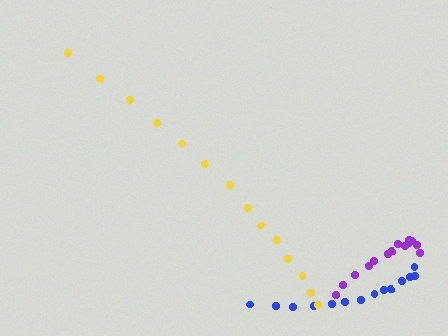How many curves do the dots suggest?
There are 3 distinct paths.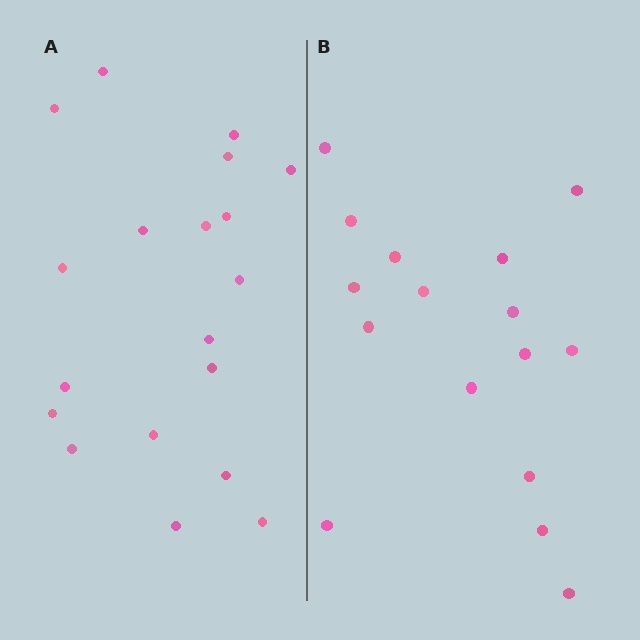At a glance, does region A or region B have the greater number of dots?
Region A (the left region) has more dots.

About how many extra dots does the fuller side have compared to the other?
Region A has just a few more — roughly 2 or 3 more dots than region B.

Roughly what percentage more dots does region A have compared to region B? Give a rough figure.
About 20% more.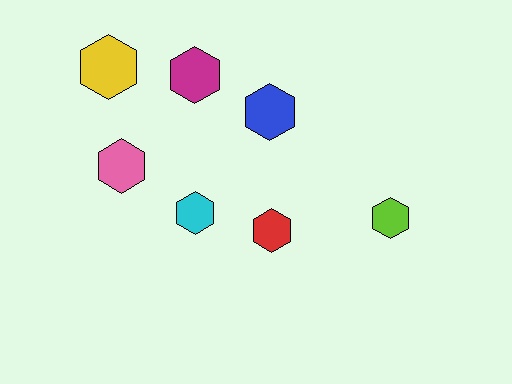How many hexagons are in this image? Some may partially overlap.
There are 7 hexagons.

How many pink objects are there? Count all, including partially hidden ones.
There is 1 pink object.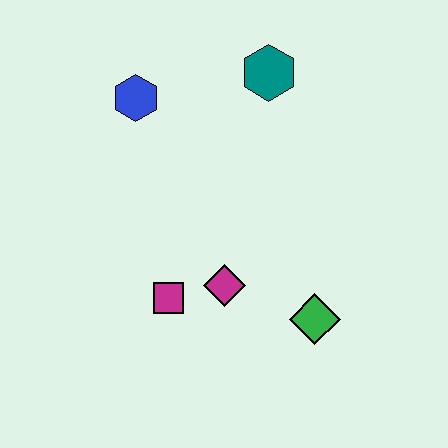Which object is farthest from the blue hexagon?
The green diamond is farthest from the blue hexagon.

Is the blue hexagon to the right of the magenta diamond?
No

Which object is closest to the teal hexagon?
The blue hexagon is closest to the teal hexagon.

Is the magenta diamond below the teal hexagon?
Yes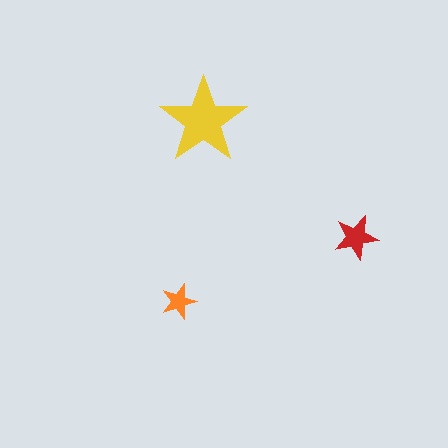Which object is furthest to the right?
The red star is rightmost.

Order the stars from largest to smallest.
the yellow one, the red one, the orange one.